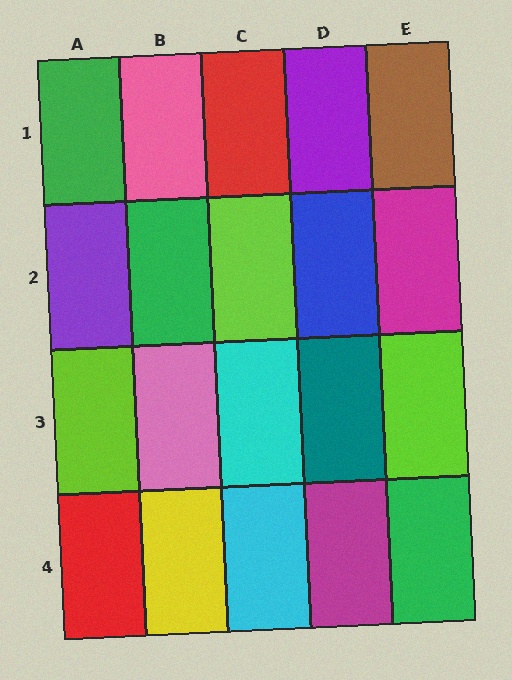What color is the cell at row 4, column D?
Magenta.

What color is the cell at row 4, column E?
Green.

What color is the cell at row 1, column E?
Brown.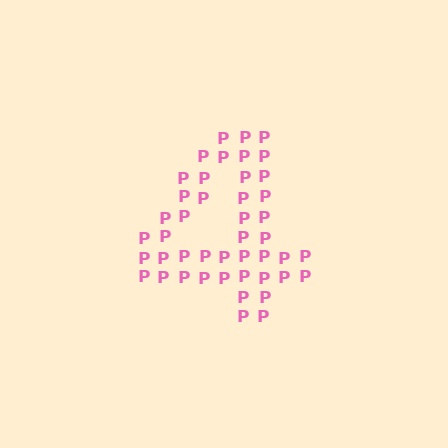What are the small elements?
The small elements are letter P's.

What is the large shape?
The large shape is the digit 4.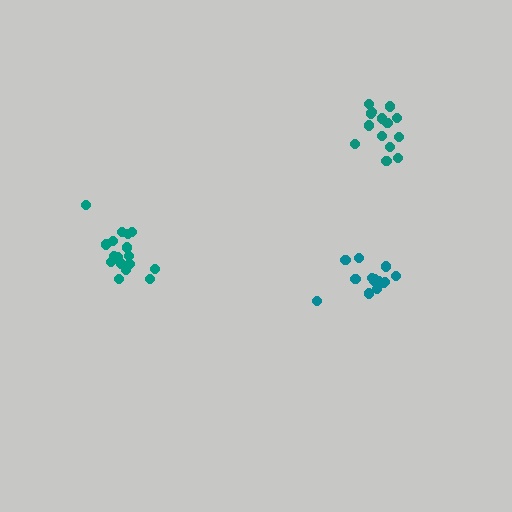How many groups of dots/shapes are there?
There are 3 groups.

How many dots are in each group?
Group 1: 18 dots, Group 2: 15 dots, Group 3: 14 dots (47 total).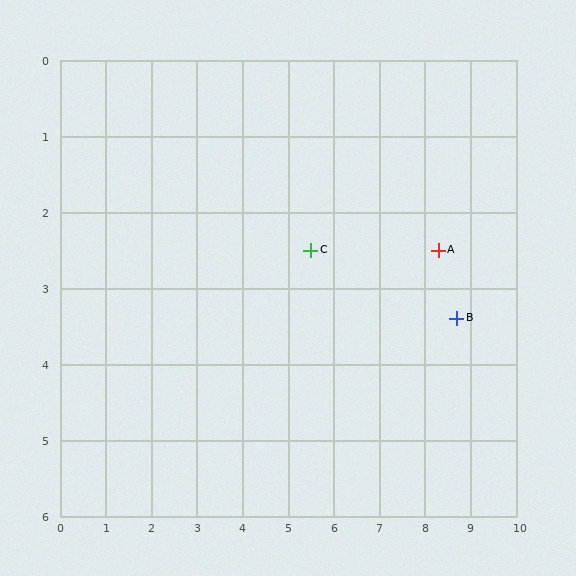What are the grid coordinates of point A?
Point A is at approximately (8.3, 2.5).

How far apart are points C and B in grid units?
Points C and B are about 3.3 grid units apart.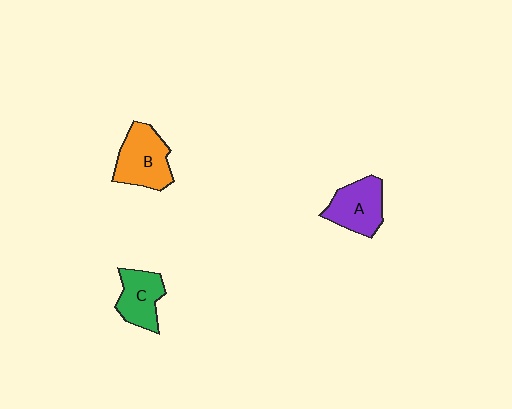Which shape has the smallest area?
Shape C (green).